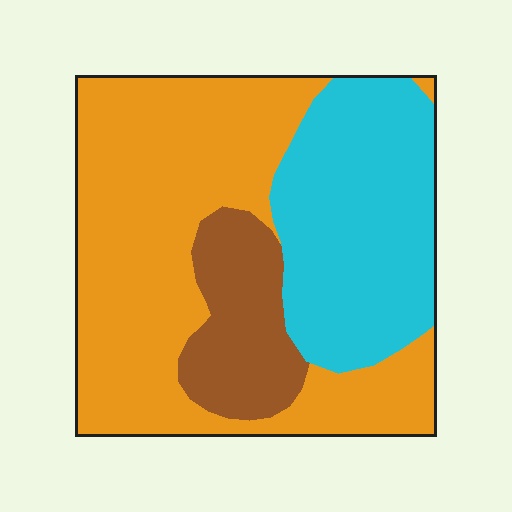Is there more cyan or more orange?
Orange.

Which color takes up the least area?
Brown, at roughly 15%.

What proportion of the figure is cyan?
Cyan covers roughly 30% of the figure.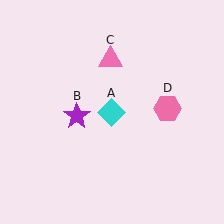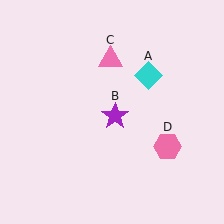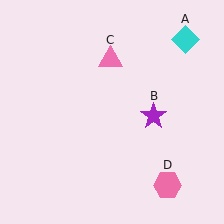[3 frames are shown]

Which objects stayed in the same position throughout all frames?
Pink triangle (object C) remained stationary.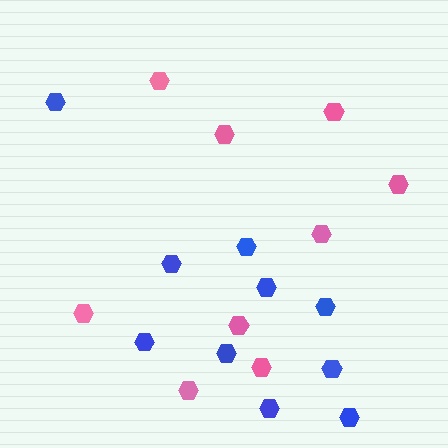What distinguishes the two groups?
There are 2 groups: one group of pink hexagons (9) and one group of blue hexagons (10).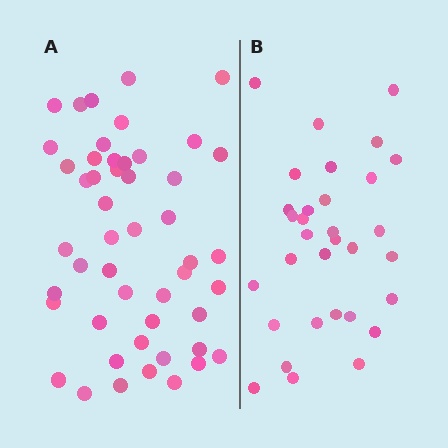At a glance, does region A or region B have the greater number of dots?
Region A (the left region) has more dots.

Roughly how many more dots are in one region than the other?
Region A has approximately 15 more dots than region B.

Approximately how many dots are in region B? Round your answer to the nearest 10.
About 30 dots. (The exact count is 32, which rounds to 30.)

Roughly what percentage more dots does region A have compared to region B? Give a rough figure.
About 55% more.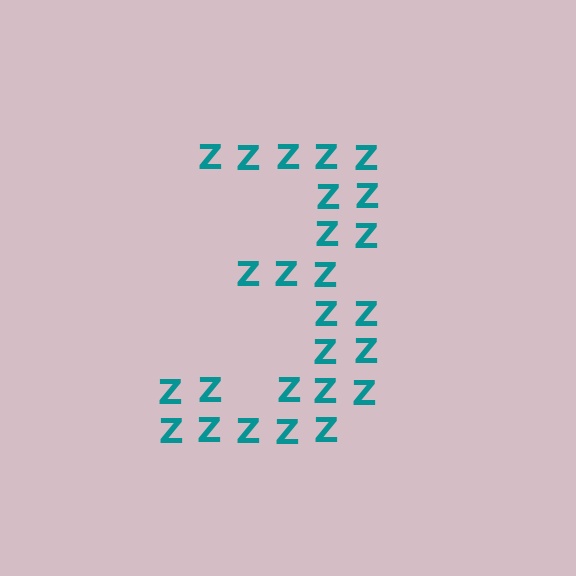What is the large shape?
The large shape is the digit 3.